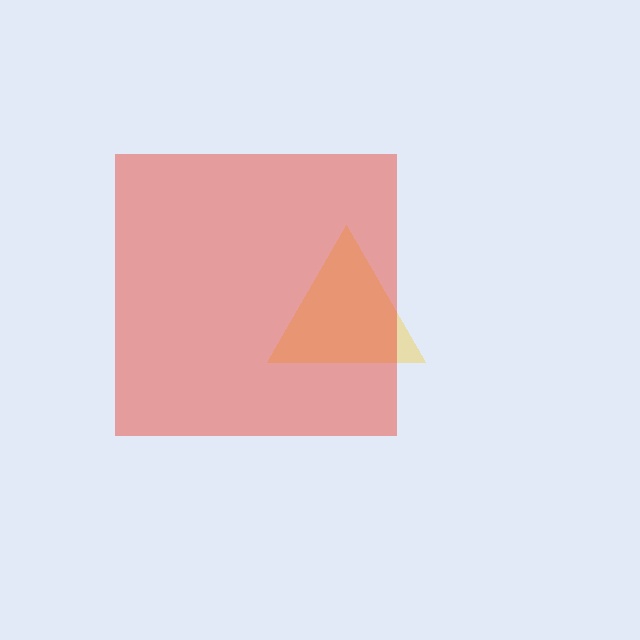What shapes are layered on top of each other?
The layered shapes are: a yellow triangle, a red square.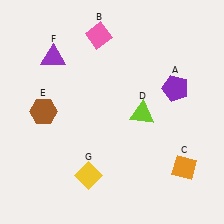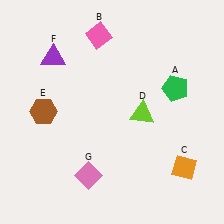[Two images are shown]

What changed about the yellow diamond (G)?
In Image 1, G is yellow. In Image 2, it changed to pink.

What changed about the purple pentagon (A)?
In Image 1, A is purple. In Image 2, it changed to green.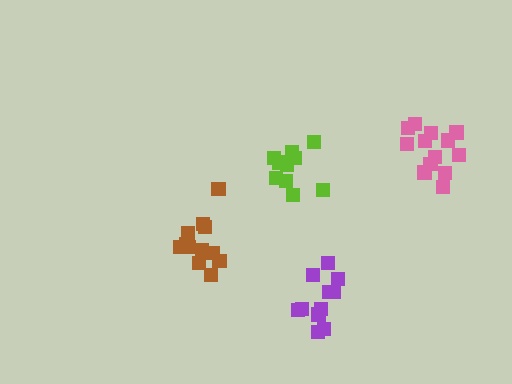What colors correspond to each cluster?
The clusters are colored: lime, pink, purple, brown.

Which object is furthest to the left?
The brown cluster is leftmost.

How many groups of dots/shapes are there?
There are 4 groups.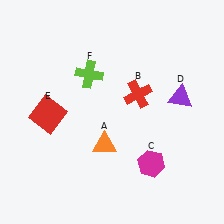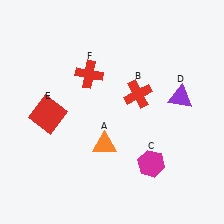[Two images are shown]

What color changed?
The cross (F) changed from lime in Image 1 to red in Image 2.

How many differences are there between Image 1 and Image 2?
There is 1 difference between the two images.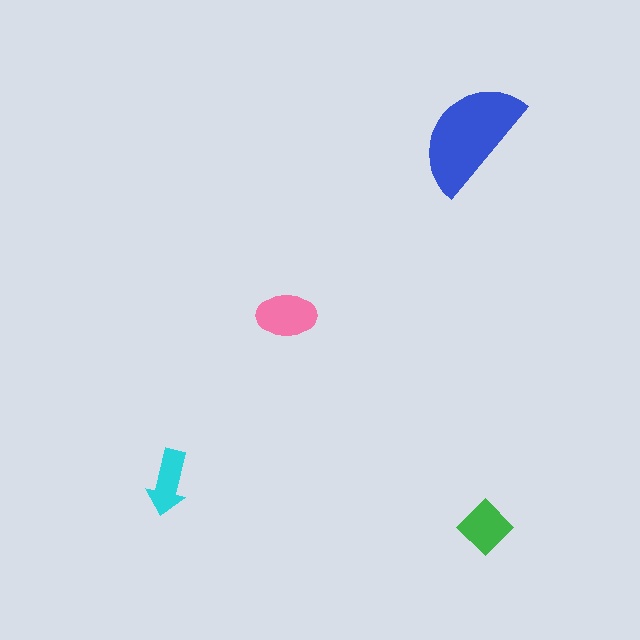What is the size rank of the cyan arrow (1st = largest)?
4th.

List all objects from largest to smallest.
The blue semicircle, the pink ellipse, the green diamond, the cyan arrow.